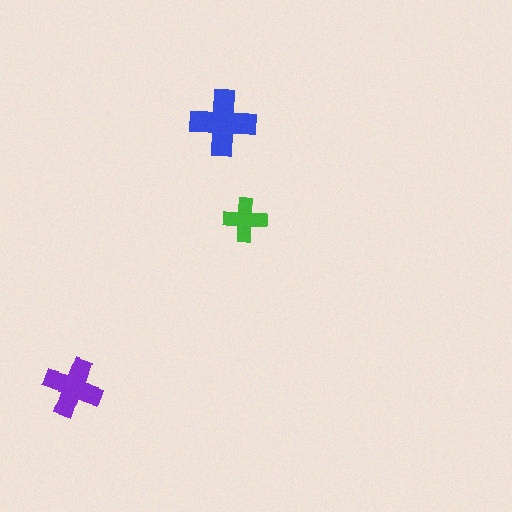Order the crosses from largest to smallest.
the blue one, the purple one, the green one.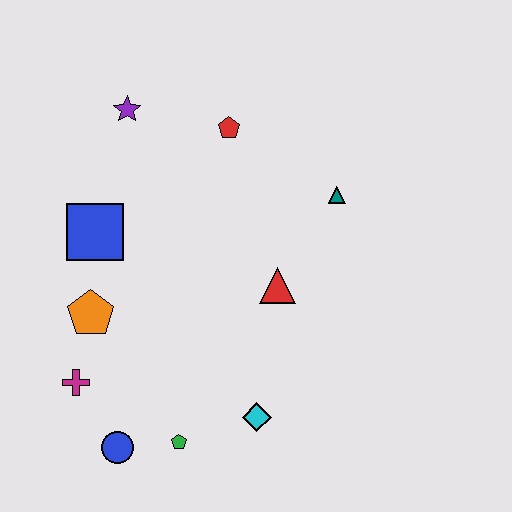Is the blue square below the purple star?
Yes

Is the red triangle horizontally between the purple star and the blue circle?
No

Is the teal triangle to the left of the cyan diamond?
No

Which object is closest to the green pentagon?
The blue circle is closest to the green pentagon.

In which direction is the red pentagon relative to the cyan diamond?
The red pentagon is above the cyan diamond.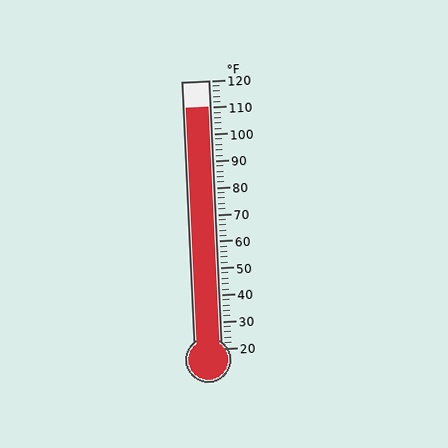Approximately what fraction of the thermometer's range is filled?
The thermometer is filled to approximately 90% of its range.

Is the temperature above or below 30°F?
The temperature is above 30°F.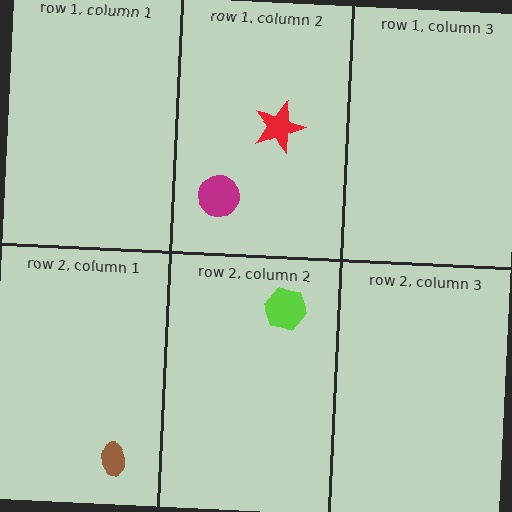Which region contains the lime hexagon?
The row 2, column 2 region.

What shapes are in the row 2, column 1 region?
The brown ellipse.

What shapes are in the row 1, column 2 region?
The red star, the magenta circle.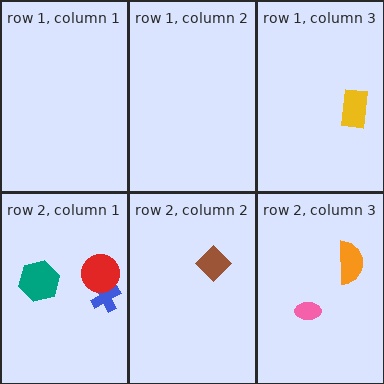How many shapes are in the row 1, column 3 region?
1.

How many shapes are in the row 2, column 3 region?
2.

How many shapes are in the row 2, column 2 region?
1.